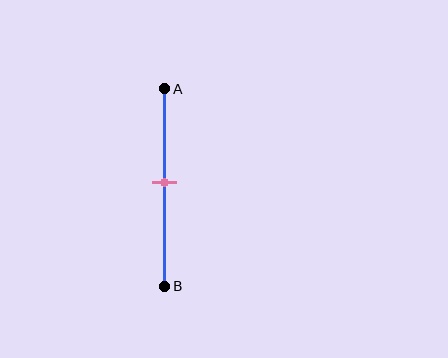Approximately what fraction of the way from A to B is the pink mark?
The pink mark is approximately 50% of the way from A to B.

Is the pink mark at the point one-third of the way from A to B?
No, the mark is at about 50% from A, not at the 33% one-third point.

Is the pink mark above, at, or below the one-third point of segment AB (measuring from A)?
The pink mark is below the one-third point of segment AB.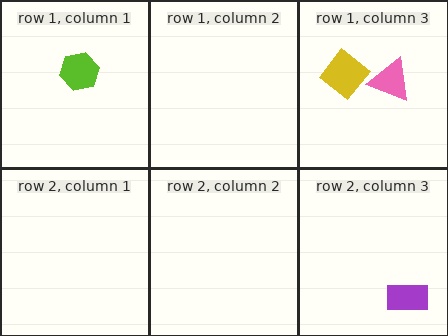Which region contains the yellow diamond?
The row 1, column 3 region.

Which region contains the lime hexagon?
The row 1, column 1 region.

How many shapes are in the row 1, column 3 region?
2.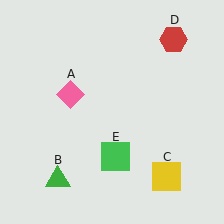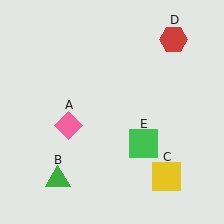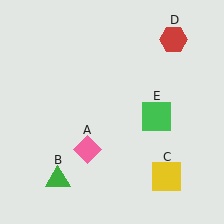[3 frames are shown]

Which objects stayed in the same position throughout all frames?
Green triangle (object B) and yellow square (object C) and red hexagon (object D) remained stationary.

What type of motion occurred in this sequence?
The pink diamond (object A), green square (object E) rotated counterclockwise around the center of the scene.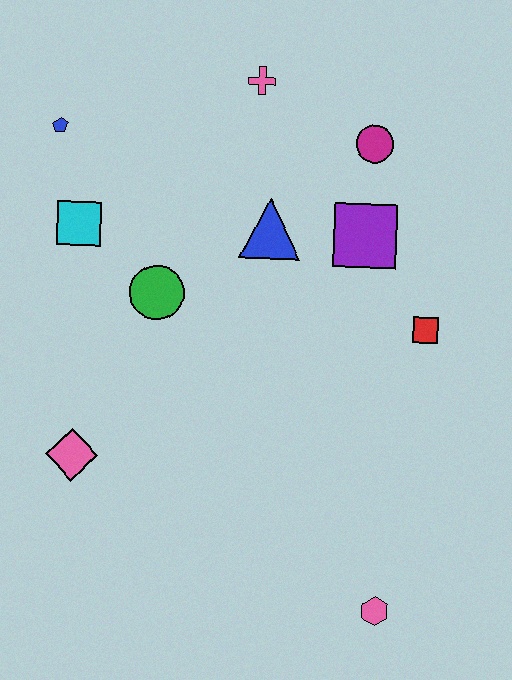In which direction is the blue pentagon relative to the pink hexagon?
The blue pentagon is above the pink hexagon.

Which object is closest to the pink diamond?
The green circle is closest to the pink diamond.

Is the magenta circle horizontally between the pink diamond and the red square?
Yes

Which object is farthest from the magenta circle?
The pink hexagon is farthest from the magenta circle.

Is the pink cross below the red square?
No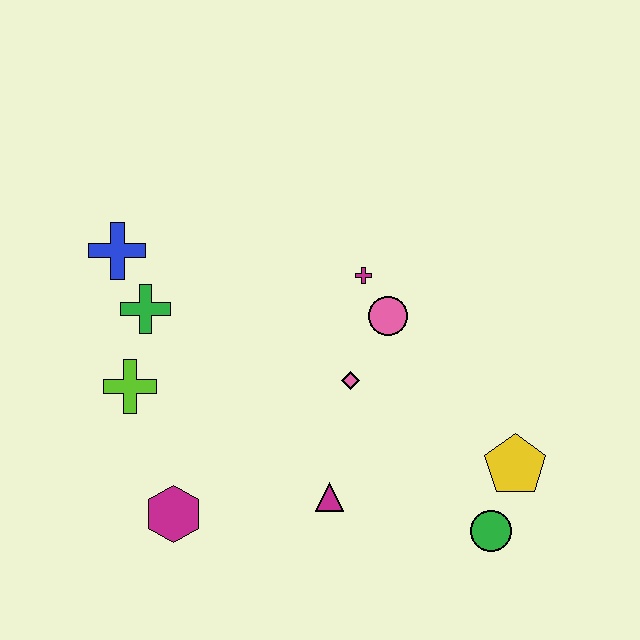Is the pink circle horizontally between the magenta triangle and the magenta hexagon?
No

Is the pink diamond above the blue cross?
No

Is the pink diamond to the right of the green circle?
No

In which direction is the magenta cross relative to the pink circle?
The magenta cross is above the pink circle.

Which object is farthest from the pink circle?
The magenta hexagon is farthest from the pink circle.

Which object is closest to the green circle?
The yellow pentagon is closest to the green circle.